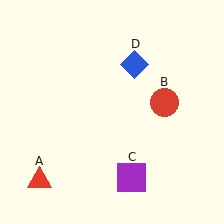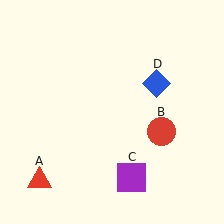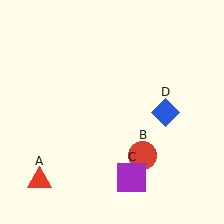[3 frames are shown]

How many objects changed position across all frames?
2 objects changed position: red circle (object B), blue diamond (object D).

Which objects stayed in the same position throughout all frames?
Red triangle (object A) and purple square (object C) remained stationary.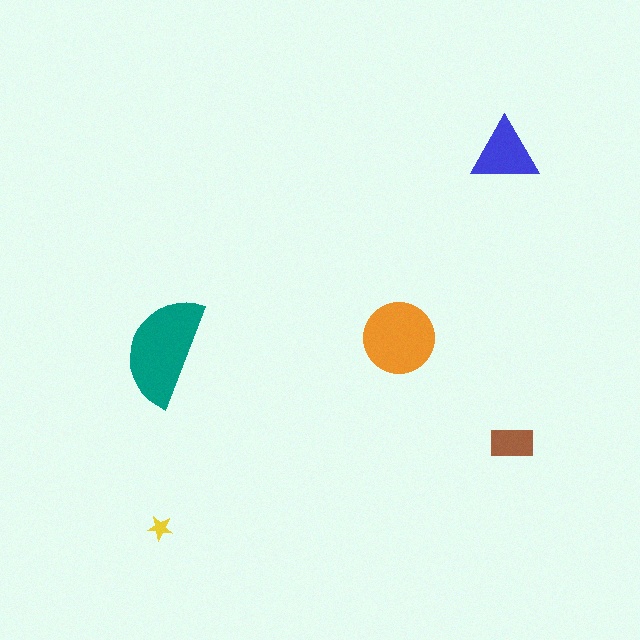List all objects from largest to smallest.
The teal semicircle, the orange circle, the blue triangle, the brown rectangle, the yellow star.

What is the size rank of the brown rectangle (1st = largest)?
4th.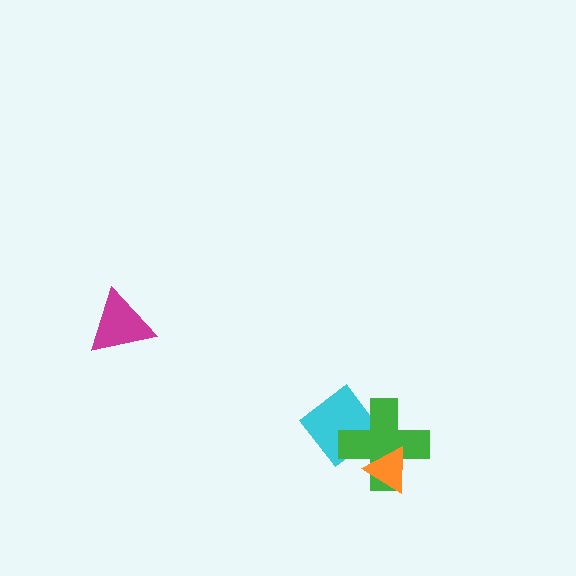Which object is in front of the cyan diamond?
The green cross is in front of the cyan diamond.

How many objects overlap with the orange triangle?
1 object overlaps with the orange triangle.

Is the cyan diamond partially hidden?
Yes, it is partially covered by another shape.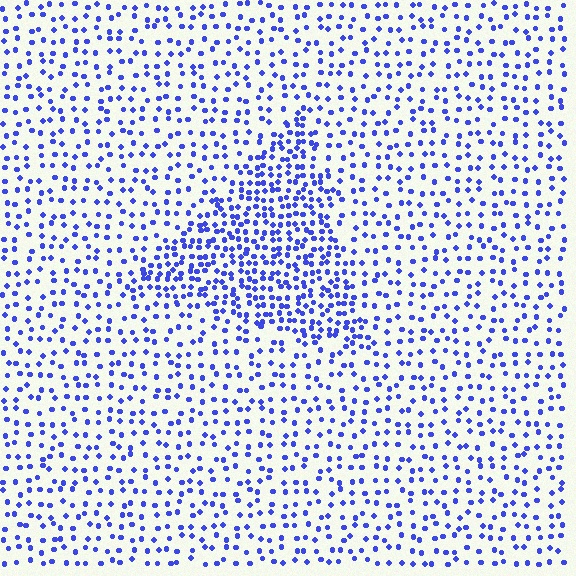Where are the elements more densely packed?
The elements are more densely packed inside the triangle boundary.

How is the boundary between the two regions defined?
The boundary is defined by a change in element density (approximately 2.0x ratio). All elements are the same color, size, and shape.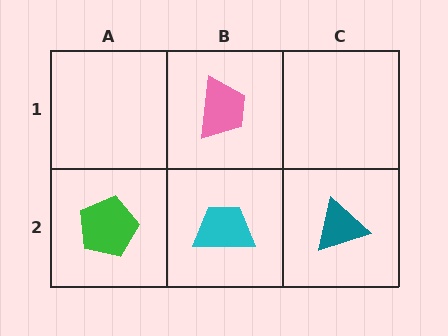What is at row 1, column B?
A pink trapezoid.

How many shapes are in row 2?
3 shapes.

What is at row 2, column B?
A cyan trapezoid.